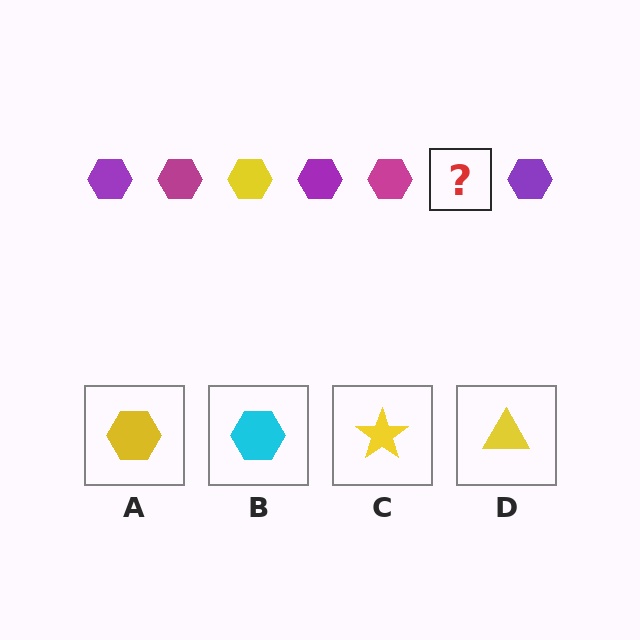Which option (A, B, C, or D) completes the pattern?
A.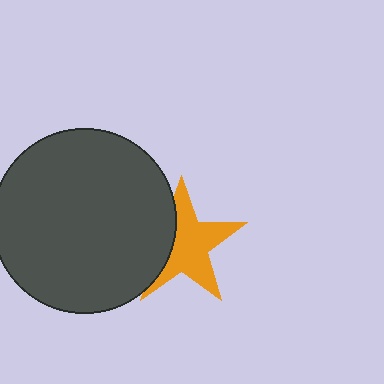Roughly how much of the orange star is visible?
Most of it is visible (roughly 67%).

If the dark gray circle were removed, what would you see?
You would see the complete orange star.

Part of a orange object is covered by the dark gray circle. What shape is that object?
It is a star.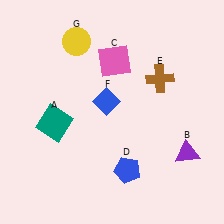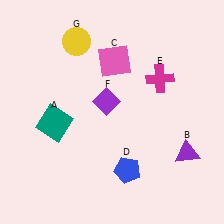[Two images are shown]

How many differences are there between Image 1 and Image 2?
There are 2 differences between the two images.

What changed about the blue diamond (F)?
In Image 1, F is blue. In Image 2, it changed to purple.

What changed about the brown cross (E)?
In Image 1, E is brown. In Image 2, it changed to magenta.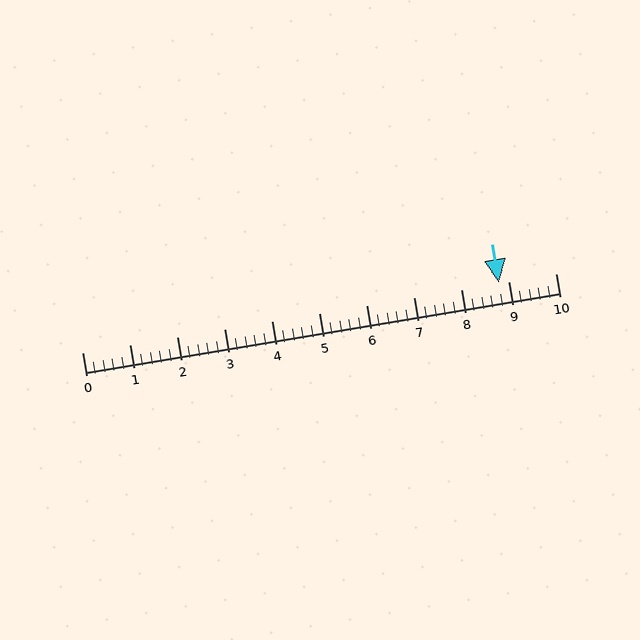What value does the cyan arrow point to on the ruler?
The cyan arrow points to approximately 8.8.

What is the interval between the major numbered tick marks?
The major tick marks are spaced 1 units apart.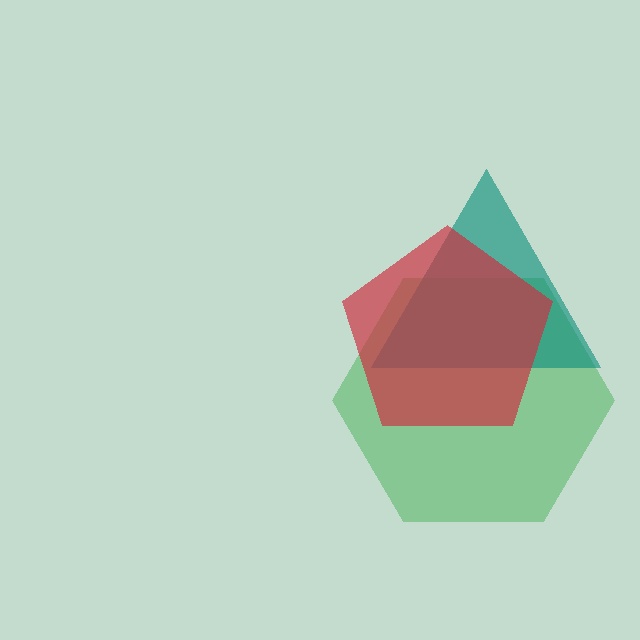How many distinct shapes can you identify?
There are 3 distinct shapes: a green hexagon, a teal triangle, a red pentagon.